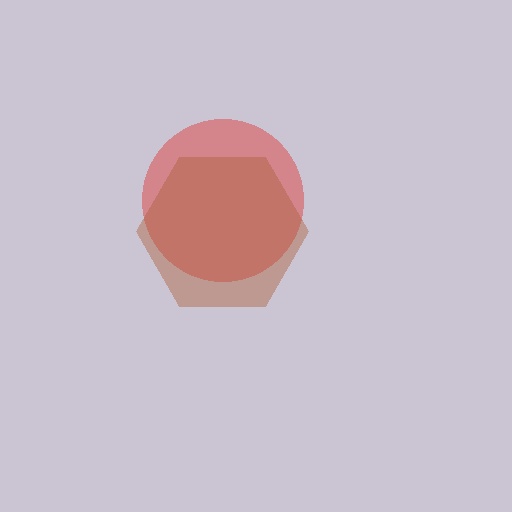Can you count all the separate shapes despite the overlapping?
Yes, there are 2 separate shapes.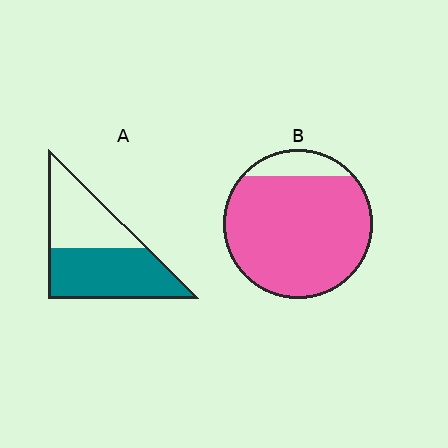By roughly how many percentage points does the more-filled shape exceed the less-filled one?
By roughly 30 percentage points (B over A).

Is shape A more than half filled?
Yes.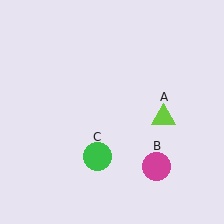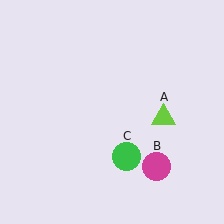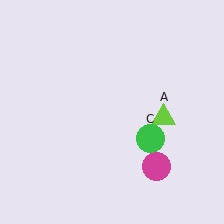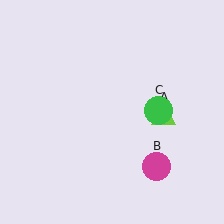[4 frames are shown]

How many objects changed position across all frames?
1 object changed position: green circle (object C).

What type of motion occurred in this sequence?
The green circle (object C) rotated counterclockwise around the center of the scene.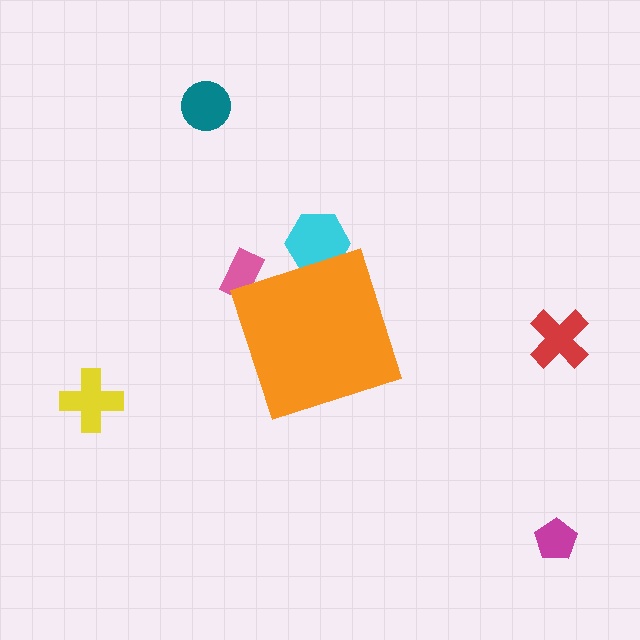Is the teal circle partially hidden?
No, the teal circle is fully visible.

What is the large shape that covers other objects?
An orange diamond.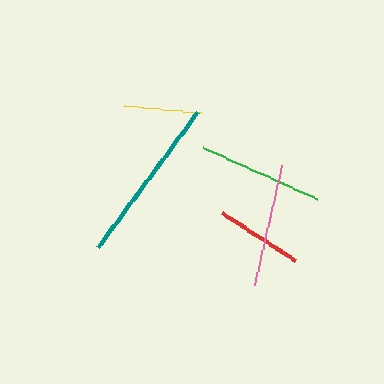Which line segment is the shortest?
The yellow line is the shortest at approximately 77 pixels.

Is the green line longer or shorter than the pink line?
The green line is longer than the pink line.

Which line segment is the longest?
The teal line is the longest at approximately 167 pixels.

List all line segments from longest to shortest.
From longest to shortest: teal, green, pink, red, yellow.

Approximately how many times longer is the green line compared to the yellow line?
The green line is approximately 1.6 times the length of the yellow line.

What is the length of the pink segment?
The pink segment is approximately 124 pixels long.